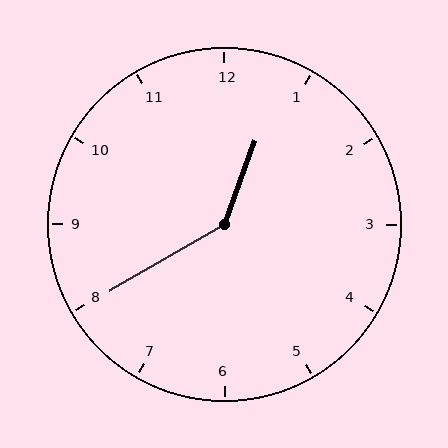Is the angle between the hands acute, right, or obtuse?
It is obtuse.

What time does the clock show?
12:40.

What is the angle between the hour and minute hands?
Approximately 140 degrees.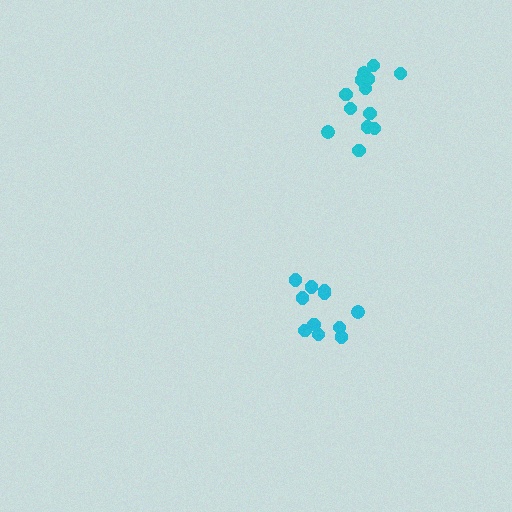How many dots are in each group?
Group 1: 11 dots, Group 2: 13 dots (24 total).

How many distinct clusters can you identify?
There are 2 distinct clusters.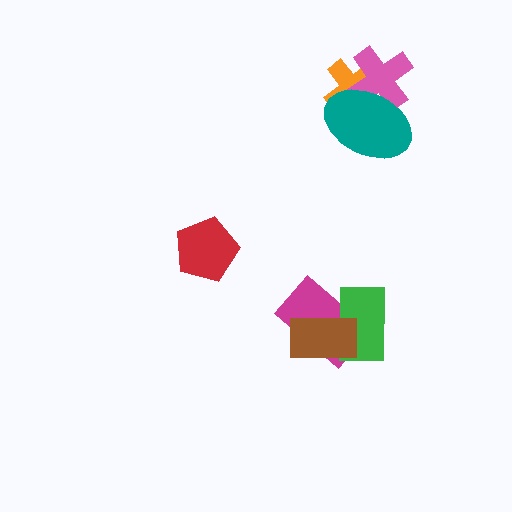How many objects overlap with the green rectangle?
2 objects overlap with the green rectangle.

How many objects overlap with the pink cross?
2 objects overlap with the pink cross.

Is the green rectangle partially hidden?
Yes, it is partially covered by another shape.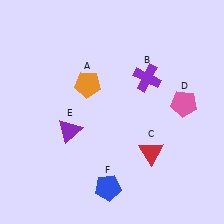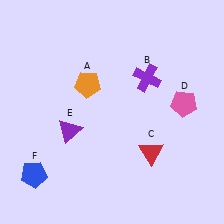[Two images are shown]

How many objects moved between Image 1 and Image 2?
1 object moved between the two images.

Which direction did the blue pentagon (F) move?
The blue pentagon (F) moved left.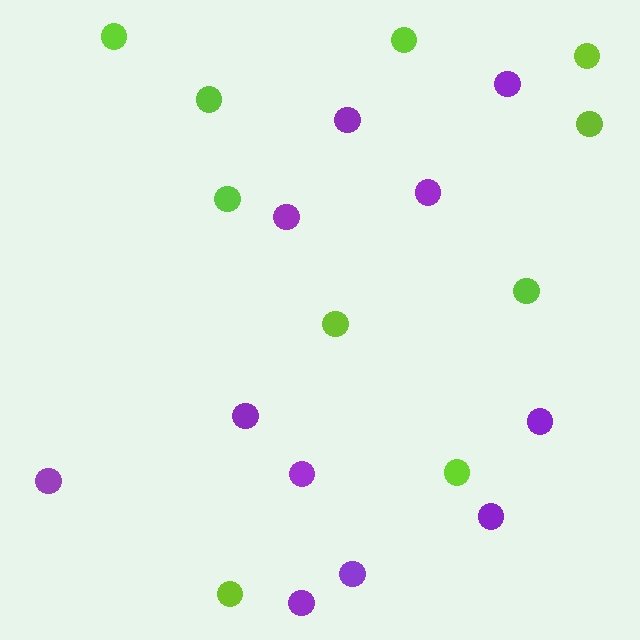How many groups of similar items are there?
There are 2 groups: one group of lime circles (10) and one group of purple circles (11).